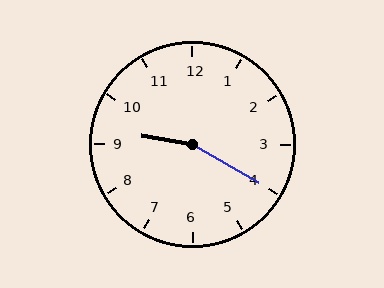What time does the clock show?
9:20.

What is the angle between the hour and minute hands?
Approximately 160 degrees.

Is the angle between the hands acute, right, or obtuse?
It is obtuse.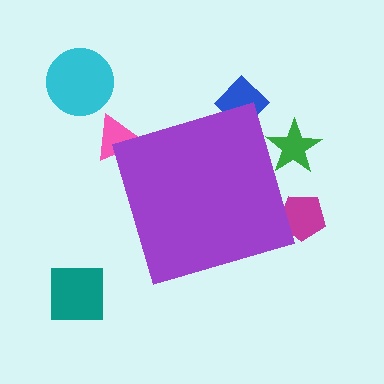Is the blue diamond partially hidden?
Yes, the blue diamond is partially hidden behind the purple diamond.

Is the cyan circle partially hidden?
No, the cyan circle is fully visible.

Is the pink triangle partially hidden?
Yes, the pink triangle is partially hidden behind the purple diamond.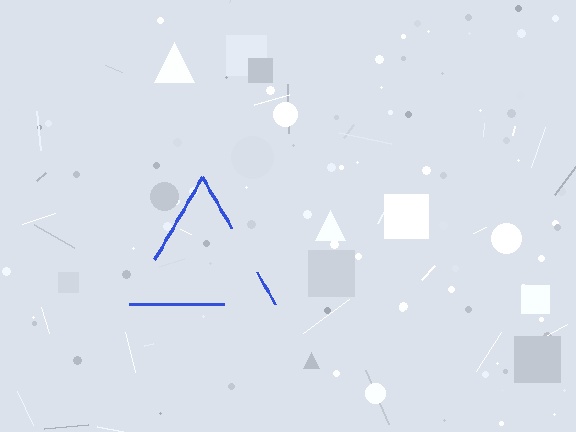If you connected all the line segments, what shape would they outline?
They would outline a triangle.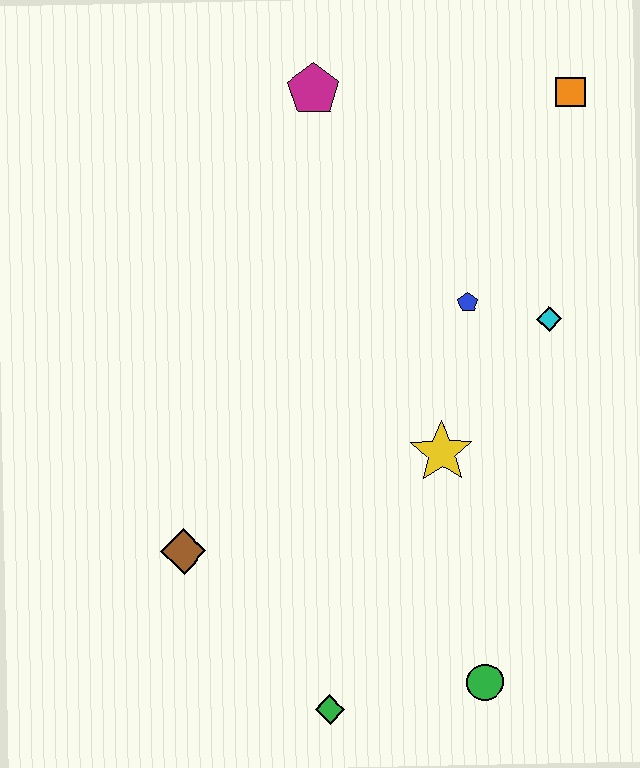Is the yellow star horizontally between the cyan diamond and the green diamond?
Yes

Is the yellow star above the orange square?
No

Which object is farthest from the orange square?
The green diamond is farthest from the orange square.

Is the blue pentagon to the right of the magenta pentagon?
Yes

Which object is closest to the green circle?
The green diamond is closest to the green circle.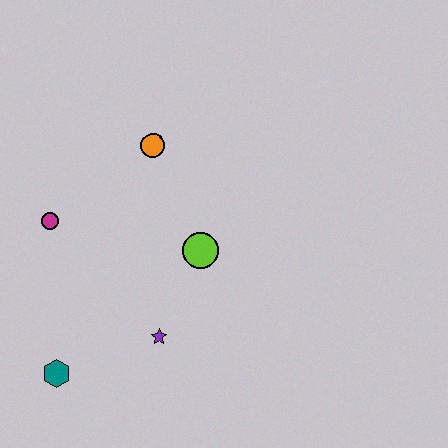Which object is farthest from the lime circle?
The teal hexagon is farthest from the lime circle.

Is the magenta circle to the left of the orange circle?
Yes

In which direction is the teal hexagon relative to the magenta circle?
The teal hexagon is below the magenta circle.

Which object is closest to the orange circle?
The lime circle is closest to the orange circle.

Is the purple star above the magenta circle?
No